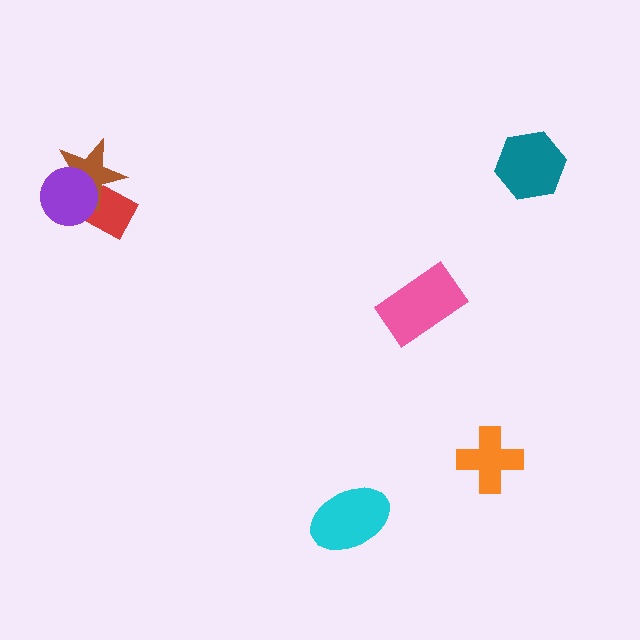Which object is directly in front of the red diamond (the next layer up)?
The brown star is directly in front of the red diamond.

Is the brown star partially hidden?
Yes, it is partially covered by another shape.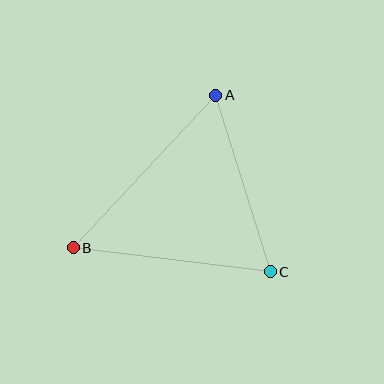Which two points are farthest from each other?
Points A and B are farthest from each other.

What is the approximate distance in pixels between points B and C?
The distance between B and C is approximately 198 pixels.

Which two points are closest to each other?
Points A and C are closest to each other.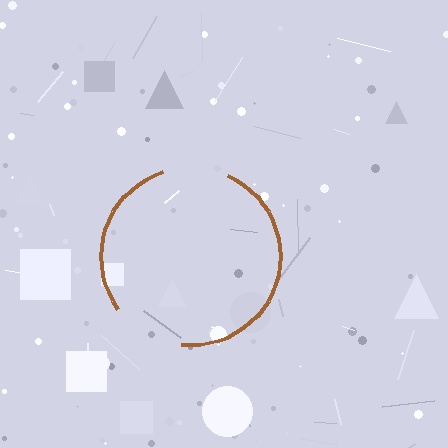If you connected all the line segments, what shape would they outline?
They would outline a circle.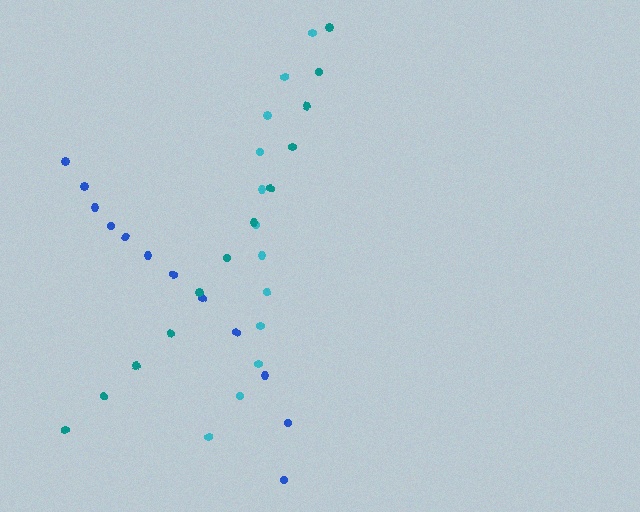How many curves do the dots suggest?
There are 3 distinct paths.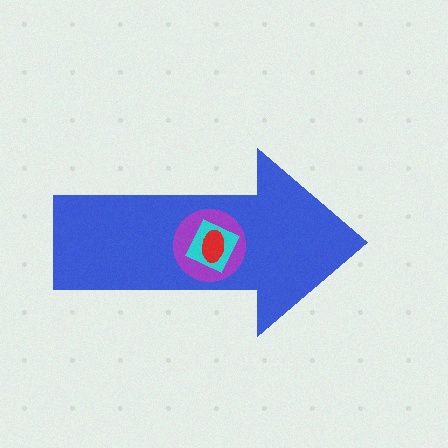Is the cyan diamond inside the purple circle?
Yes.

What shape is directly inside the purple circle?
The cyan diamond.